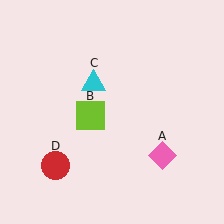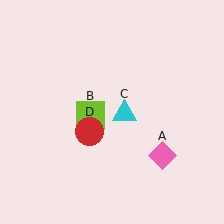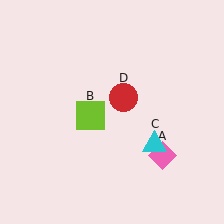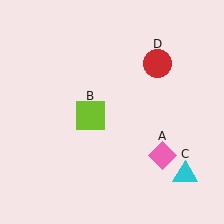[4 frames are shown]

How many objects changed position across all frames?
2 objects changed position: cyan triangle (object C), red circle (object D).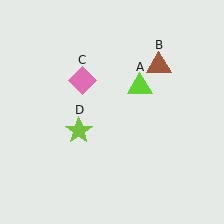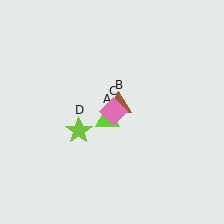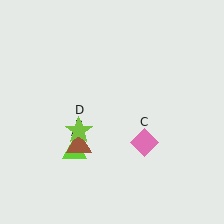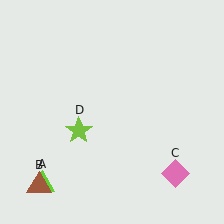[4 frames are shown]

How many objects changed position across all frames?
3 objects changed position: lime triangle (object A), brown triangle (object B), pink diamond (object C).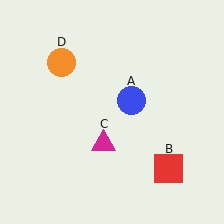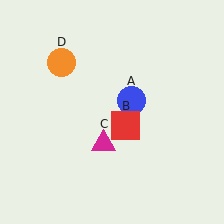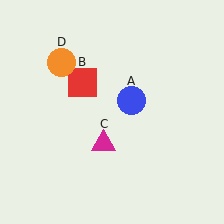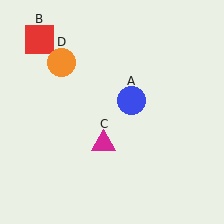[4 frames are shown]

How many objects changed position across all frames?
1 object changed position: red square (object B).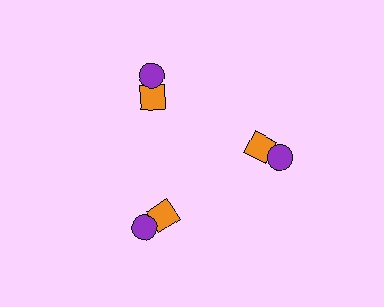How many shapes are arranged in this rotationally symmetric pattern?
There are 6 shapes, arranged in 3 groups of 2.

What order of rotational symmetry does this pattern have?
This pattern has 3-fold rotational symmetry.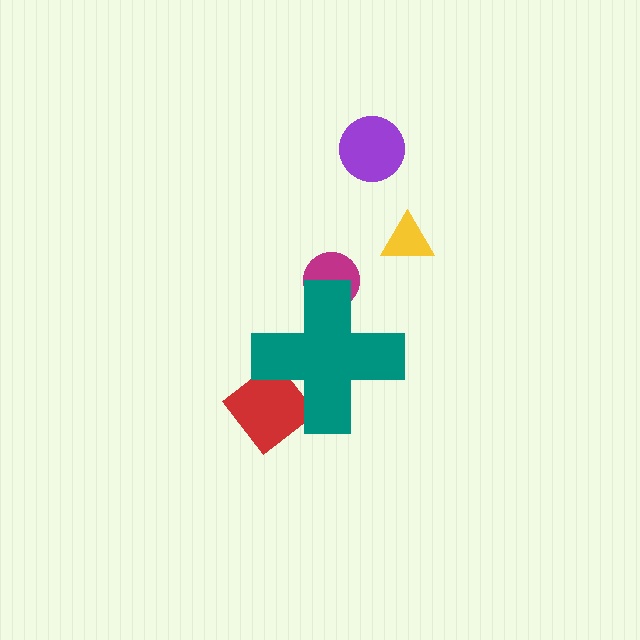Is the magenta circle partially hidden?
Yes, the magenta circle is partially hidden behind the teal cross.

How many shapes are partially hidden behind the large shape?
2 shapes are partially hidden.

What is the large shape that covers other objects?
A teal cross.